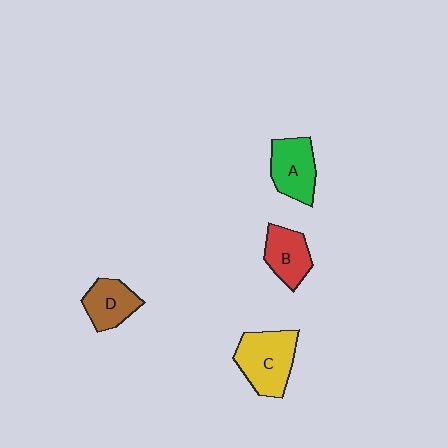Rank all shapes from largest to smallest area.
From largest to smallest: C (yellow), A (green), B (red), D (brown).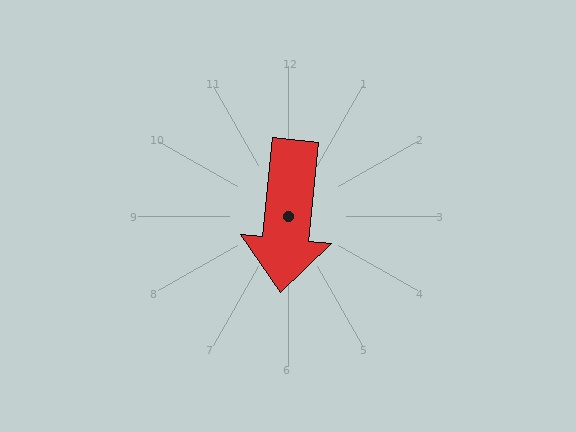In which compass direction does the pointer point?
South.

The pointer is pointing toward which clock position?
Roughly 6 o'clock.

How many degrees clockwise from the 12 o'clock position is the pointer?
Approximately 186 degrees.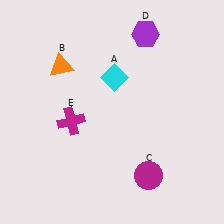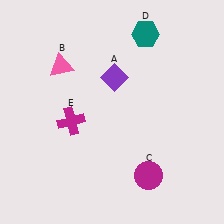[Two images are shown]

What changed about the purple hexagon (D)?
In Image 1, D is purple. In Image 2, it changed to teal.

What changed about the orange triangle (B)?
In Image 1, B is orange. In Image 2, it changed to pink.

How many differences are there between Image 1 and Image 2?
There are 3 differences between the two images.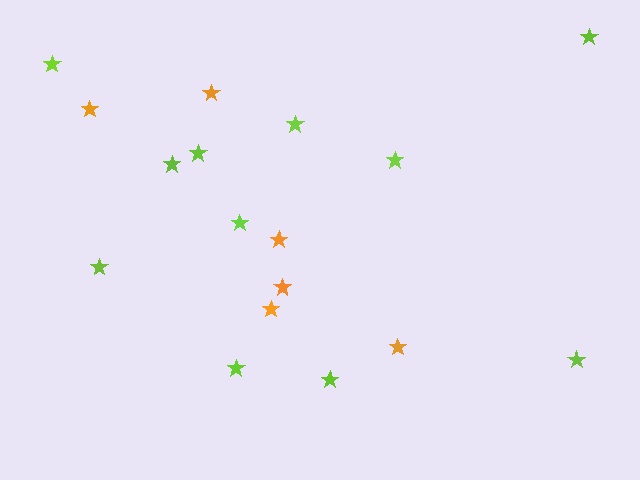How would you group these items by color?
There are 2 groups: one group of orange stars (6) and one group of lime stars (11).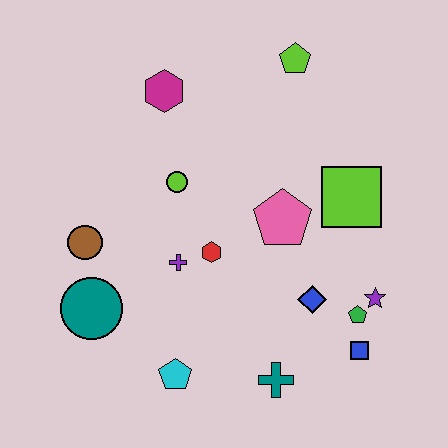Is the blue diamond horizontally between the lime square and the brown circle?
Yes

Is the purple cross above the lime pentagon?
No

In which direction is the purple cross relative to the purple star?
The purple cross is to the left of the purple star.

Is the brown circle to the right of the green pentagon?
No